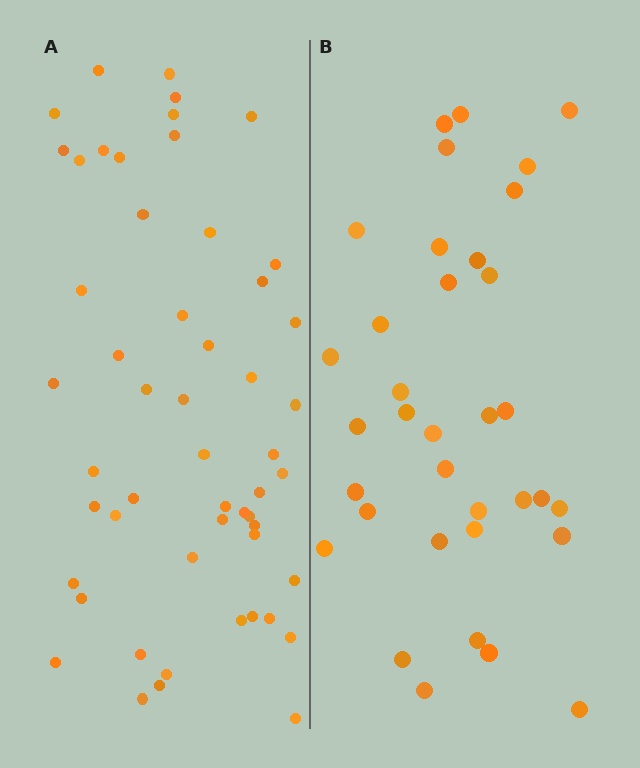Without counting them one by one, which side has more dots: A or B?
Region A (the left region) has more dots.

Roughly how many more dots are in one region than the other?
Region A has approximately 20 more dots than region B.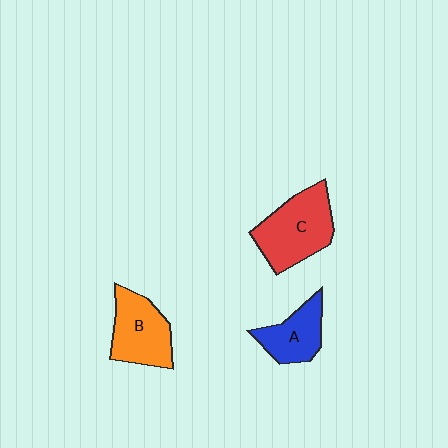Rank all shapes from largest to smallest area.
From largest to smallest: C (red), B (orange), A (blue).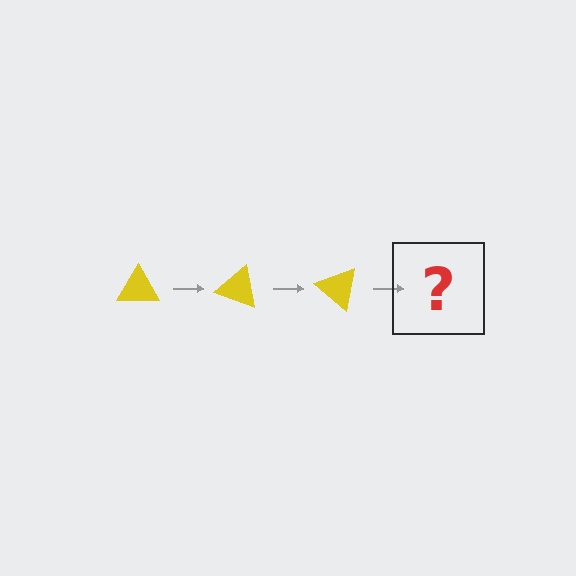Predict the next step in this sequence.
The next step is a yellow triangle rotated 60 degrees.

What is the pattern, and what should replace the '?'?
The pattern is that the triangle rotates 20 degrees each step. The '?' should be a yellow triangle rotated 60 degrees.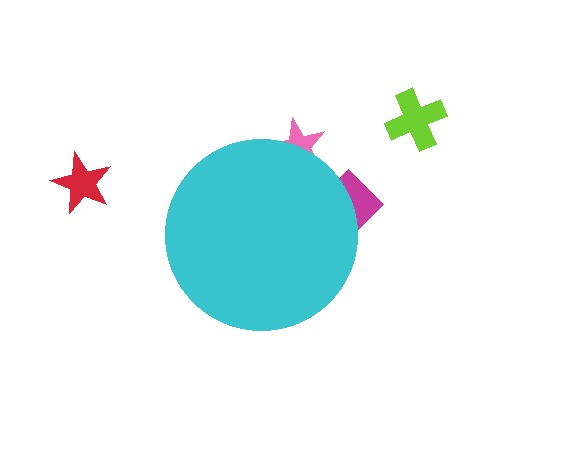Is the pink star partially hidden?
Yes, the pink star is partially hidden behind the cyan circle.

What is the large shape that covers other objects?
A cyan circle.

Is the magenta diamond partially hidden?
Yes, the magenta diamond is partially hidden behind the cyan circle.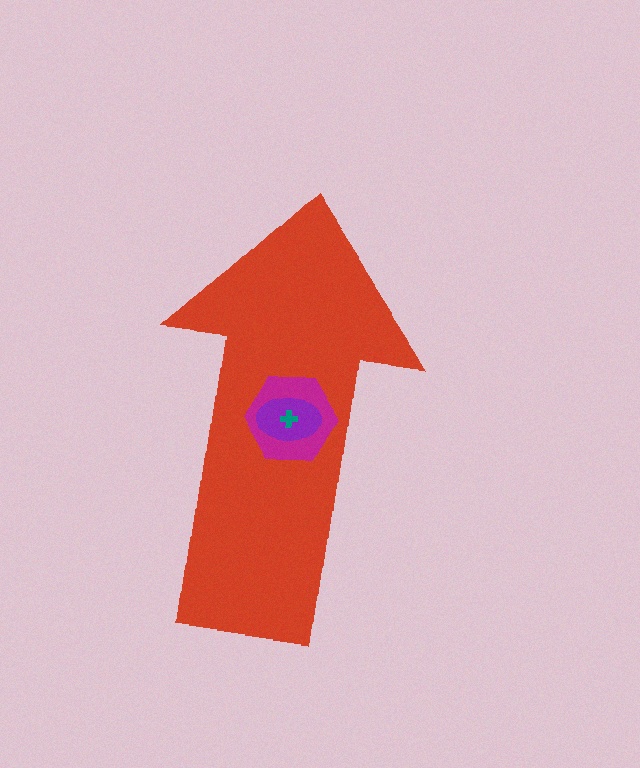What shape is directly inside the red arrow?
The magenta hexagon.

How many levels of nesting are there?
4.